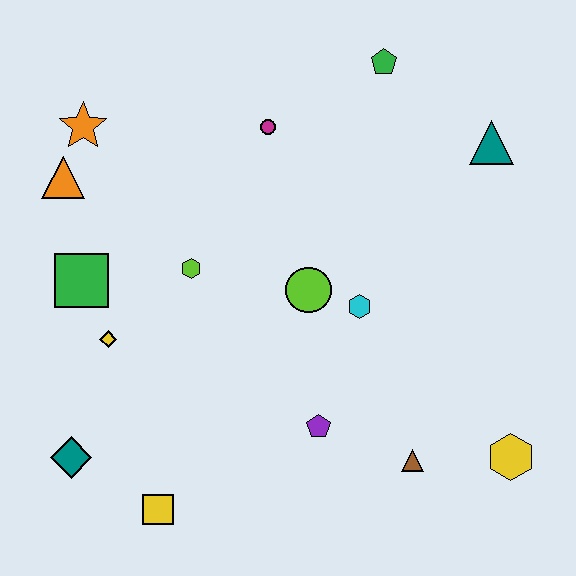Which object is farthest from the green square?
The yellow hexagon is farthest from the green square.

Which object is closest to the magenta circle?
The green pentagon is closest to the magenta circle.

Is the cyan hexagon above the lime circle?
No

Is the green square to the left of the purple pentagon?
Yes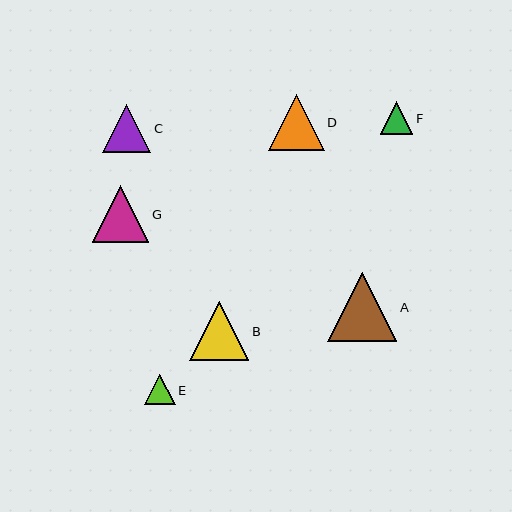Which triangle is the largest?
Triangle A is the largest with a size of approximately 69 pixels.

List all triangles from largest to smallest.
From largest to smallest: A, B, G, D, C, F, E.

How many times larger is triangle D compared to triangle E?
Triangle D is approximately 1.8 times the size of triangle E.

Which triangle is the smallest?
Triangle E is the smallest with a size of approximately 31 pixels.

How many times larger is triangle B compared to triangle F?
Triangle B is approximately 1.8 times the size of triangle F.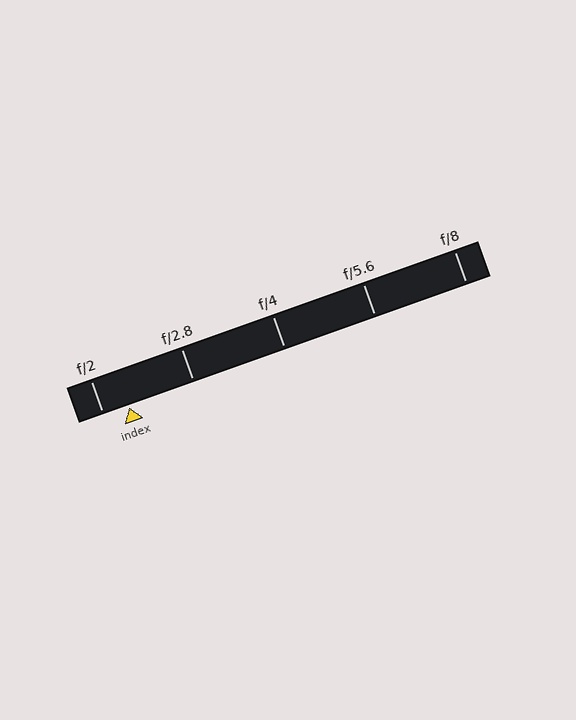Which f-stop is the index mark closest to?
The index mark is closest to f/2.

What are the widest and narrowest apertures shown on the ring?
The widest aperture shown is f/2 and the narrowest is f/8.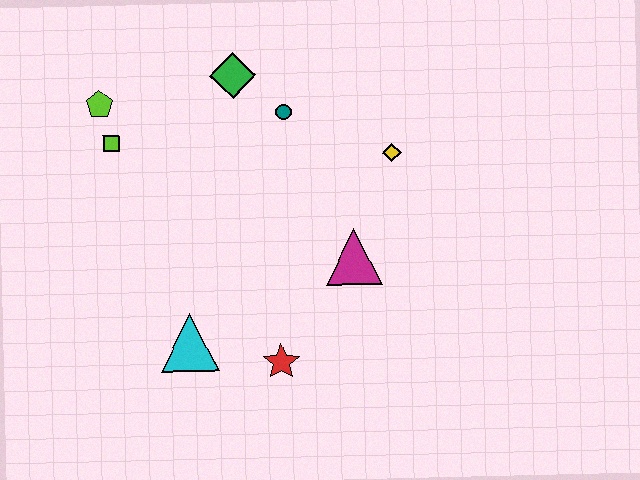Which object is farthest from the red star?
The lime pentagon is farthest from the red star.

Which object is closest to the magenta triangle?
The yellow diamond is closest to the magenta triangle.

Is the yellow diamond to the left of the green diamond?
No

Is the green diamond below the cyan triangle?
No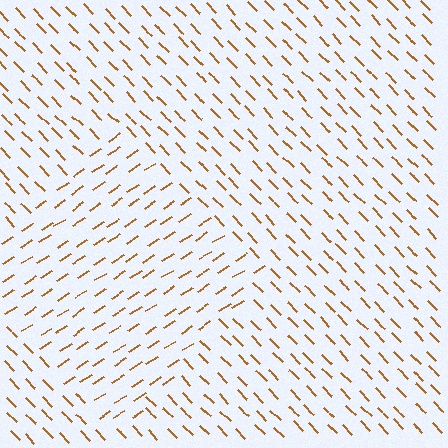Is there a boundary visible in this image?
Yes, there is a texture boundary formed by a change in line orientation.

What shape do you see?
I see a diamond.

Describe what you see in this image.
The image is filled with small brown line segments. A diamond region in the image has lines oriented differently from the surrounding lines, creating a visible texture boundary.